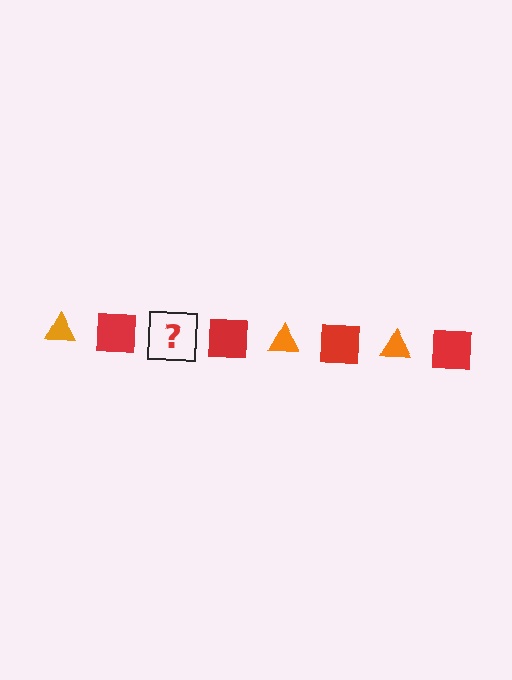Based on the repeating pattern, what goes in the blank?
The blank should be an orange triangle.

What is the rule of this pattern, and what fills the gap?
The rule is that the pattern alternates between orange triangle and red square. The gap should be filled with an orange triangle.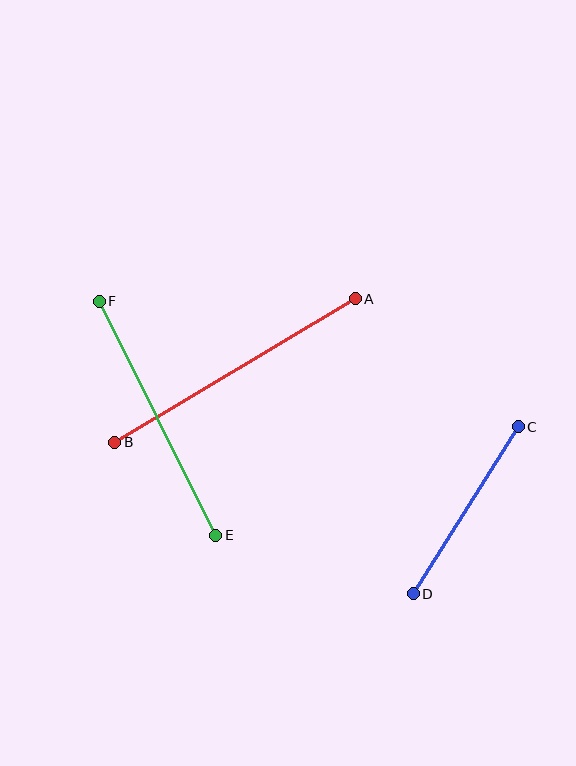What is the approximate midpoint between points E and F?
The midpoint is at approximately (157, 418) pixels.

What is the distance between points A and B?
The distance is approximately 280 pixels.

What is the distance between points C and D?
The distance is approximately 197 pixels.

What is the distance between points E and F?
The distance is approximately 261 pixels.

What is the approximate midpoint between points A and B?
The midpoint is at approximately (235, 370) pixels.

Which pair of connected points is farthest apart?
Points A and B are farthest apart.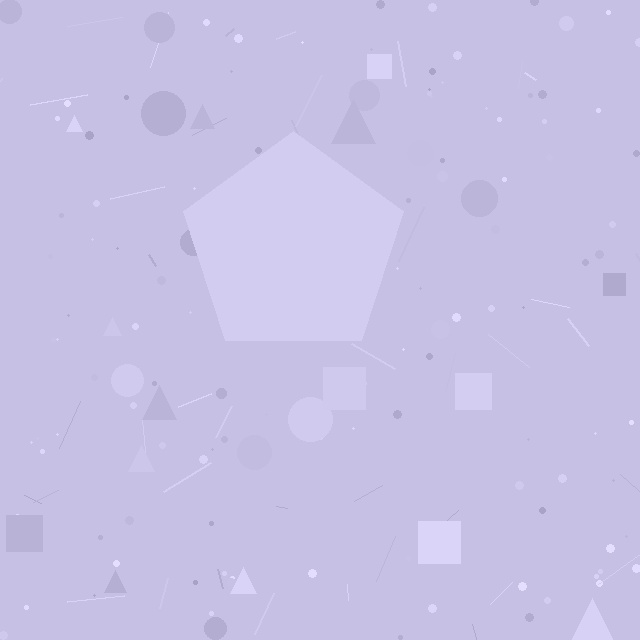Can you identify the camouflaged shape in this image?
The camouflaged shape is a pentagon.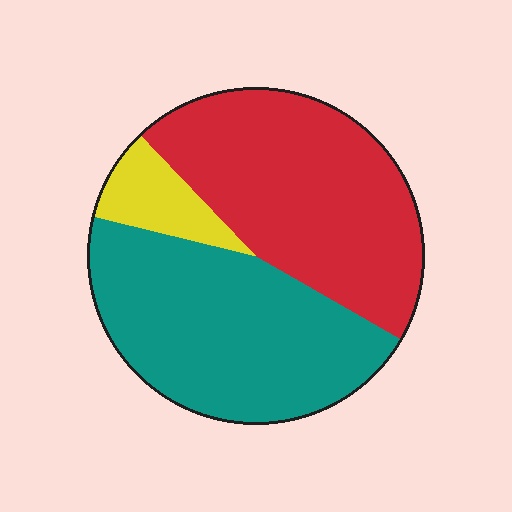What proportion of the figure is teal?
Teal covers around 45% of the figure.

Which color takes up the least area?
Yellow, at roughly 10%.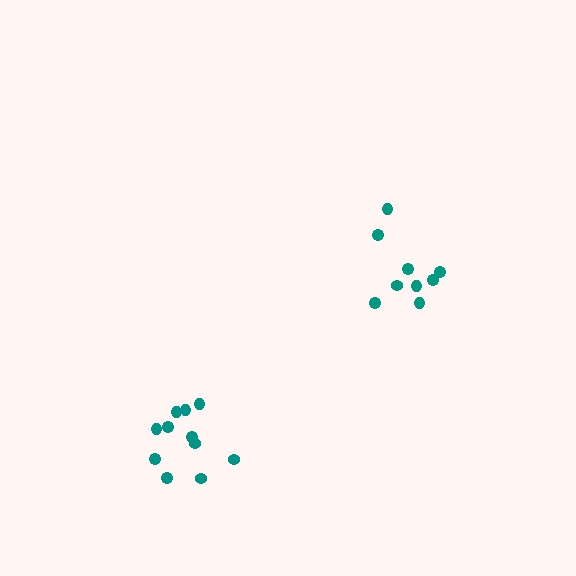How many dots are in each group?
Group 1: 9 dots, Group 2: 11 dots (20 total).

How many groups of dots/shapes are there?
There are 2 groups.